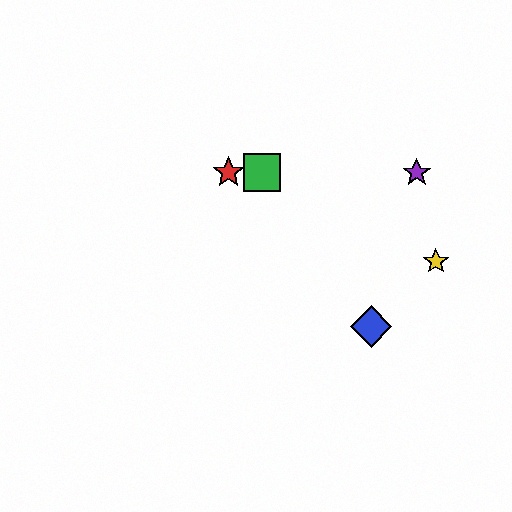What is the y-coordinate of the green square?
The green square is at y≈173.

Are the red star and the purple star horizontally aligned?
Yes, both are at y≈173.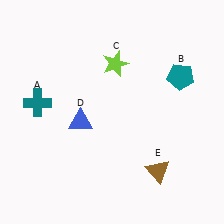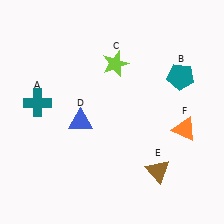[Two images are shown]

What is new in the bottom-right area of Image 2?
An orange triangle (F) was added in the bottom-right area of Image 2.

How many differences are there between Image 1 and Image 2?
There is 1 difference between the two images.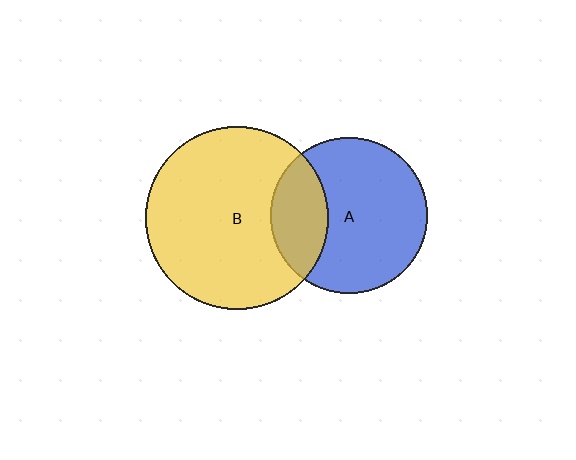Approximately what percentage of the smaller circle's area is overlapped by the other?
Approximately 25%.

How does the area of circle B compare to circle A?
Approximately 1.4 times.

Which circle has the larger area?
Circle B (yellow).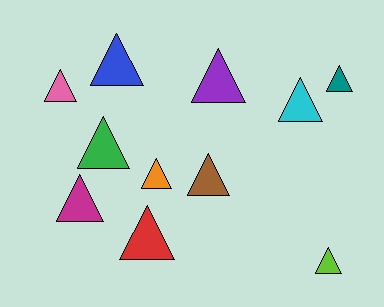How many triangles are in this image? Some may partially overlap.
There are 11 triangles.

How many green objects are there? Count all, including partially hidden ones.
There is 1 green object.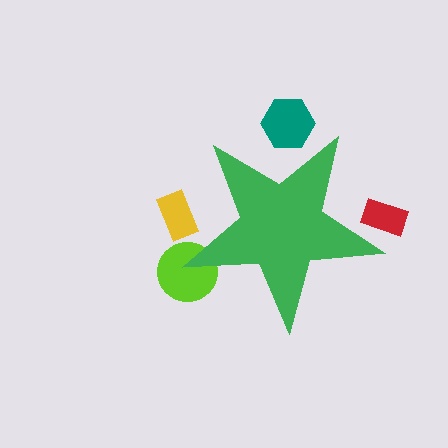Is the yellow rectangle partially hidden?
Yes, the yellow rectangle is partially hidden behind the green star.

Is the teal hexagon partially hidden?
Yes, the teal hexagon is partially hidden behind the green star.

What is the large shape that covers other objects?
A green star.